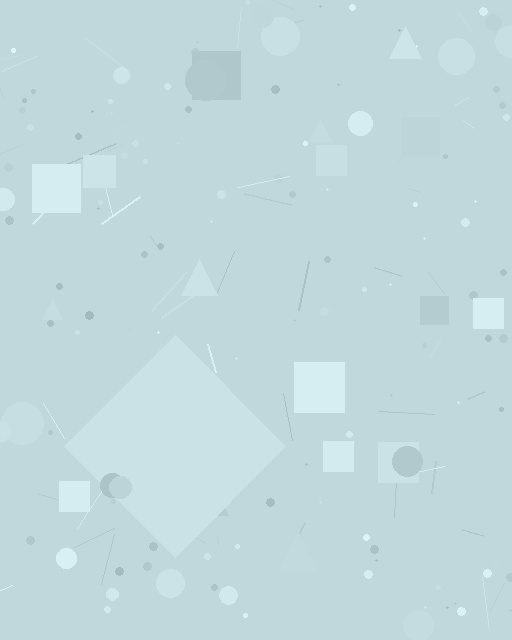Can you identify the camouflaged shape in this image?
The camouflaged shape is a diamond.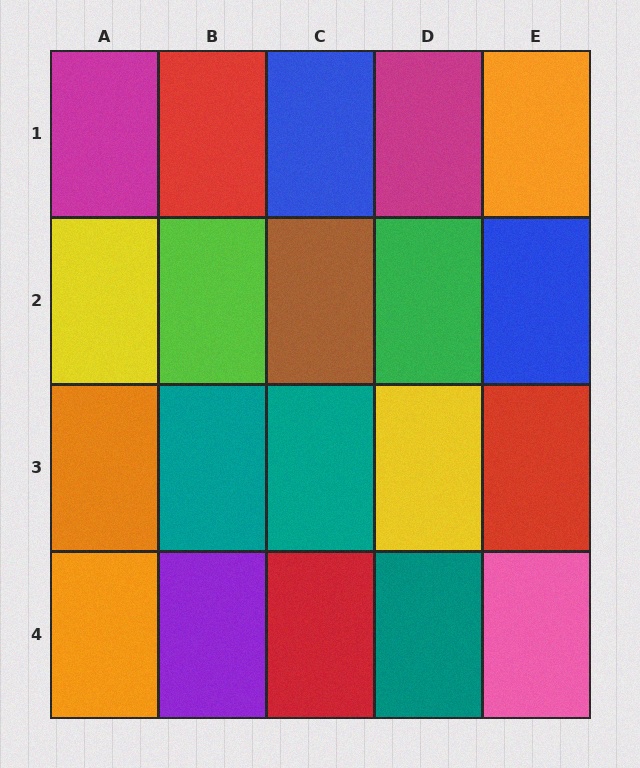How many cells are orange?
3 cells are orange.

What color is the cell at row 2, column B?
Lime.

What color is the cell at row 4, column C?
Red.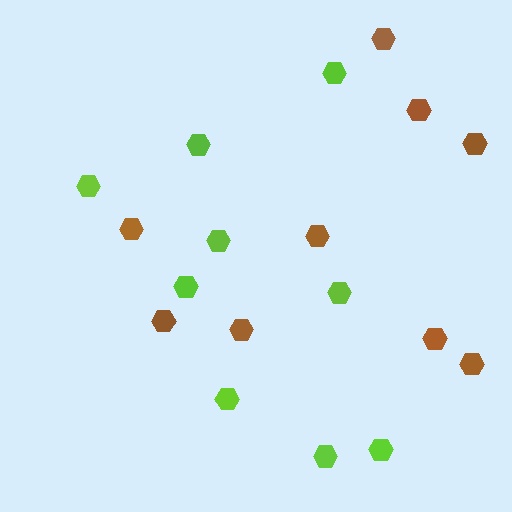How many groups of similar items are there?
There are 2 groups: one group of brown hexagons (9) and one group of lime hexagons (9).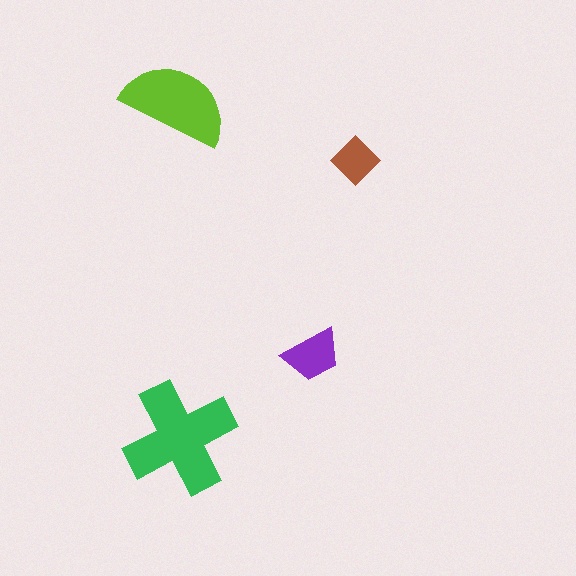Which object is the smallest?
The brown diamond.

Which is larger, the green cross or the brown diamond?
The green cross.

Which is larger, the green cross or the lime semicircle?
The green cross.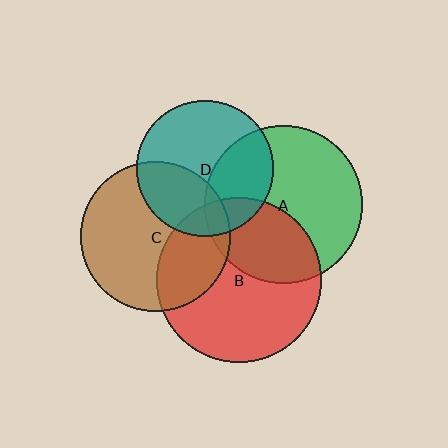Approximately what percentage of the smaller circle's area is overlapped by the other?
Approximately 30%.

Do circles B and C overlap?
Yes.